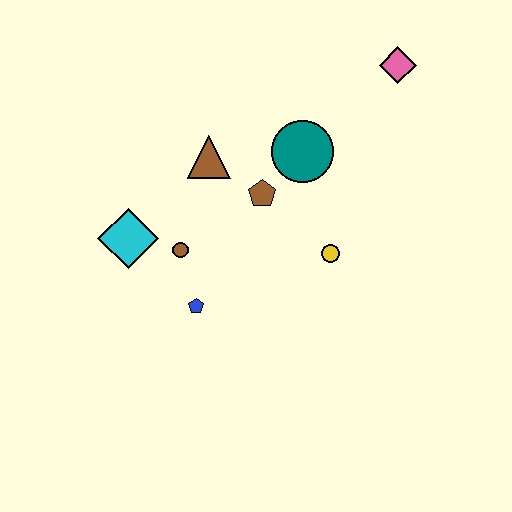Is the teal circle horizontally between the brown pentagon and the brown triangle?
No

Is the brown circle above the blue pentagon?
Yes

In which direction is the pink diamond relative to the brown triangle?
The pink diamond is to the right of the brown triangle.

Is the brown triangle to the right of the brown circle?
Yes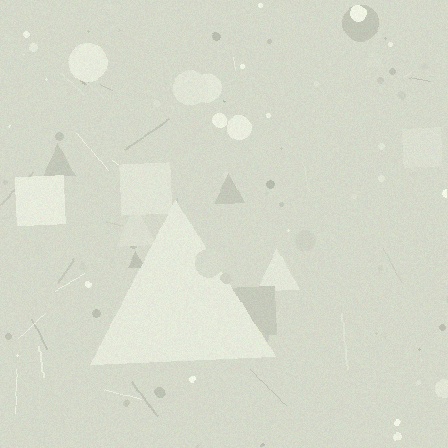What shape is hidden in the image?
A triangle is hidden in the image.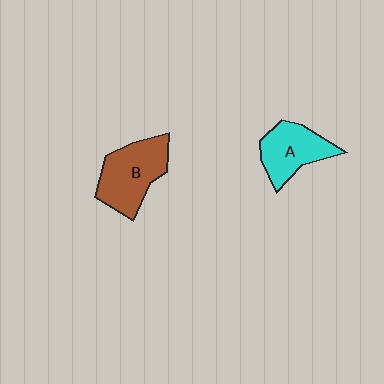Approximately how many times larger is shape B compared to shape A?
Approximately 1.2 times.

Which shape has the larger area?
Shape B (brown).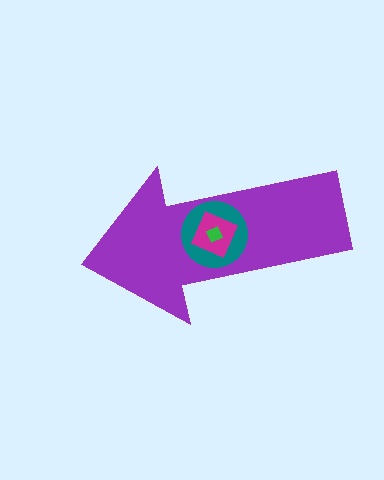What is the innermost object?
The green square.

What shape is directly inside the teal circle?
The magenta diamond.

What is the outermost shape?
The purple arrow.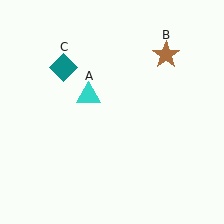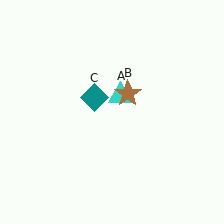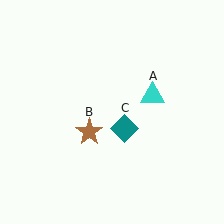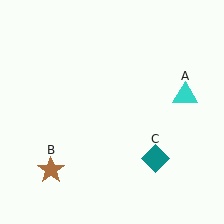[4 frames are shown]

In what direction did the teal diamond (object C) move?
The teal diamond (object C) moved down and to the right.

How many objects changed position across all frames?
3 objects changed position: cyan triangle (object A), brown star (object B), teal diamond (object C).